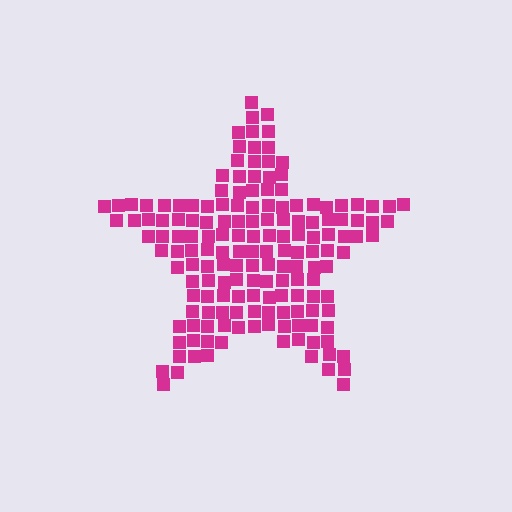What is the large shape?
The large shape is a star.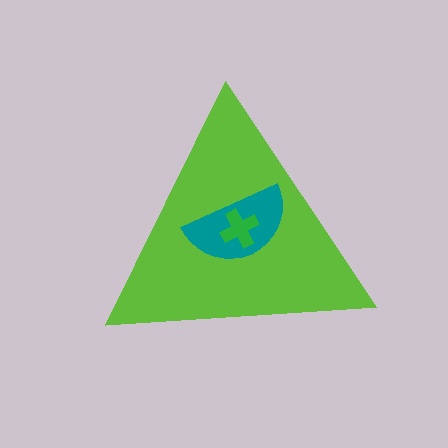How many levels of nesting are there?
3.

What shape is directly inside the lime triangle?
The teal semicircle.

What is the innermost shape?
The green cross.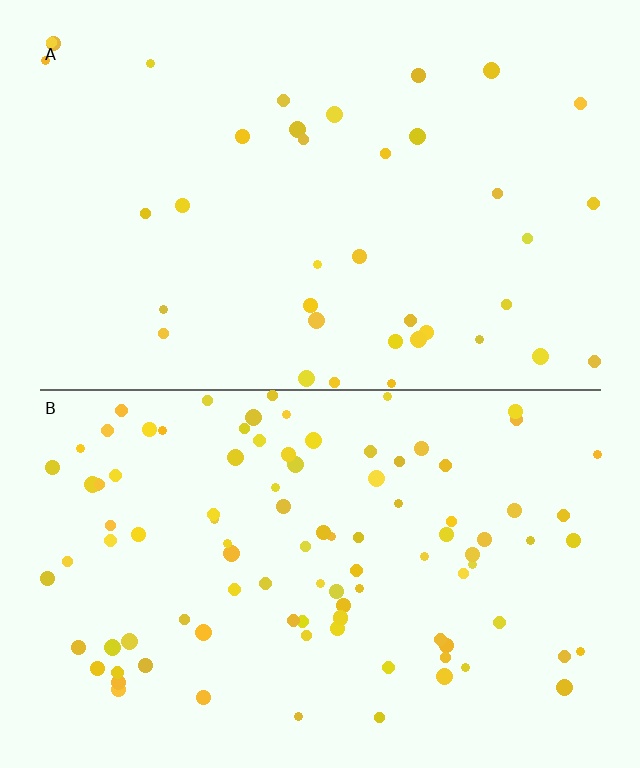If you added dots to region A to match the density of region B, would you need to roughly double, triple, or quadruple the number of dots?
Approximately triple.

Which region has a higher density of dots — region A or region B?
B (the bottom).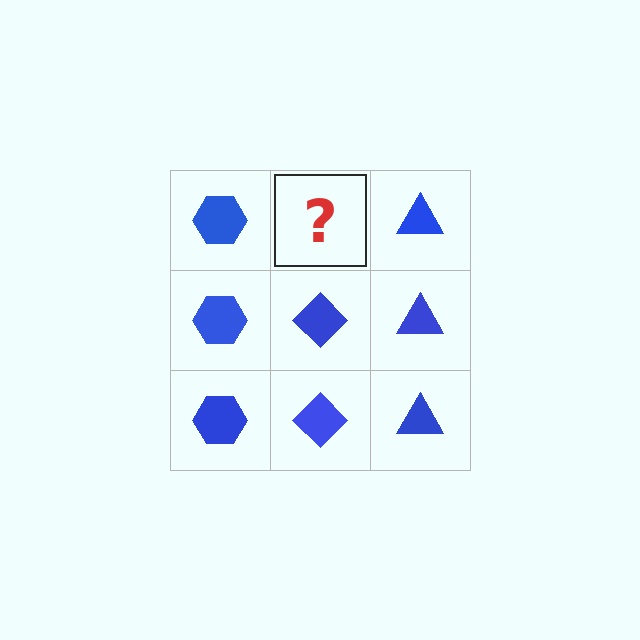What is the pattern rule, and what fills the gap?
The rule is that each column has a consistent shape. The gap should be filled with a blue diamond.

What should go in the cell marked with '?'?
The missing cell should contain a blue diamond.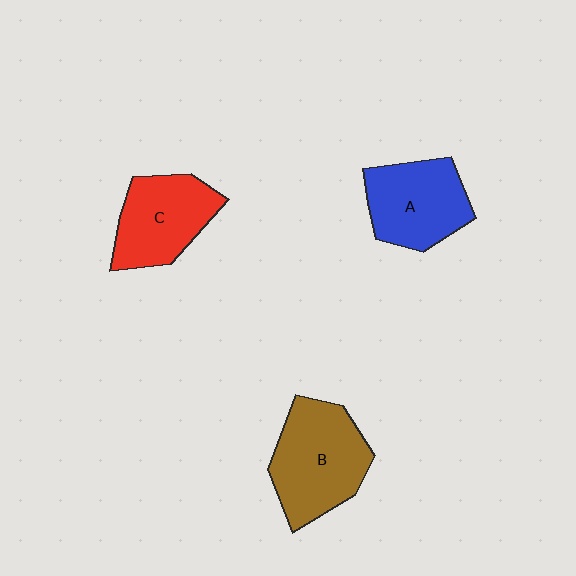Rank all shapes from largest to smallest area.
From largest to smallest: B (brown), A (blue), C (red).